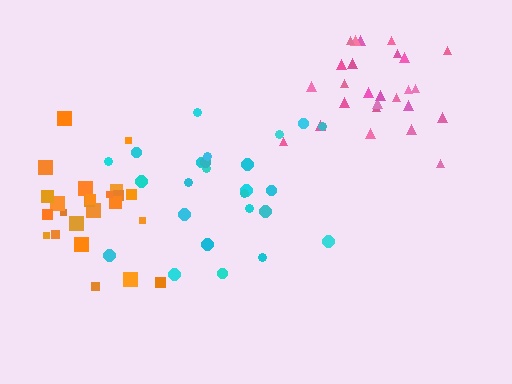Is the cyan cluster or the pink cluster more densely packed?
Pink.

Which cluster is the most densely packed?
Orange.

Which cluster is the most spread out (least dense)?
Cyan.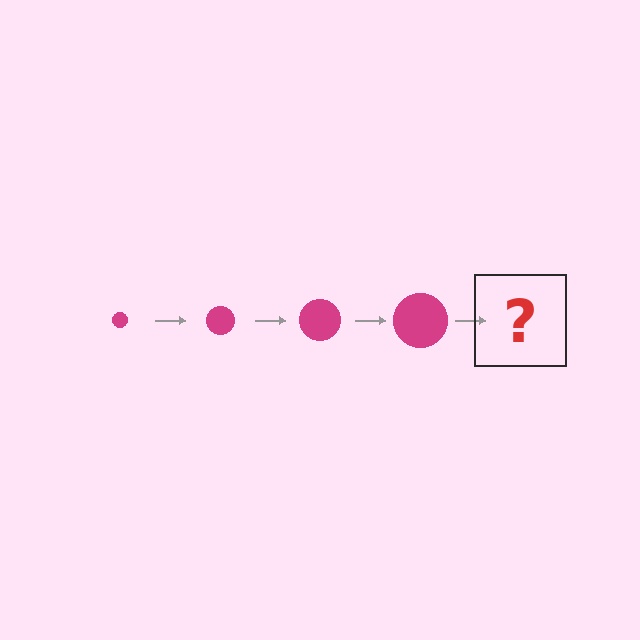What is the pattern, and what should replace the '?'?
The pattern is that the circle gets progressively larger each step. The '?' should be a magenta circle, larger than the previous one.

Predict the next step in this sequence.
The next step is a magenta circle, larger than the previous one.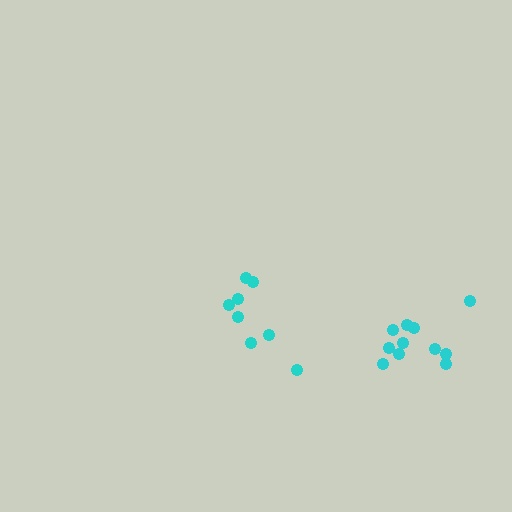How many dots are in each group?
Group 1: 8 dots, Group 2: 11 dots (19 total).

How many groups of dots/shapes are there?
There are 2 groups.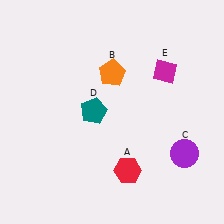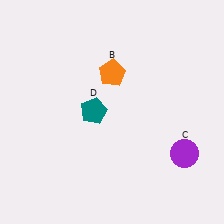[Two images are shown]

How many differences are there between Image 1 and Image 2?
There are 2 differences between the two images.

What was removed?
The red hexagon (A), the magenta diamond (E) were removed in Image 2.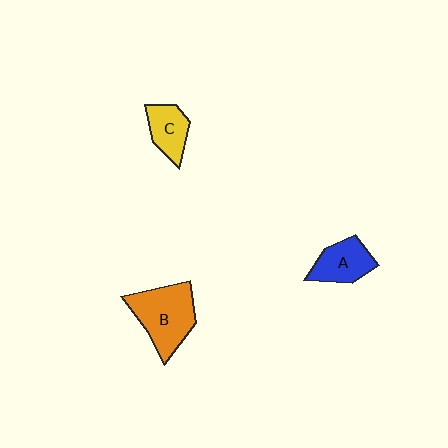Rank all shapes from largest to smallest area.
From largest to smallest: B (orange), A (blue), C (yellow).